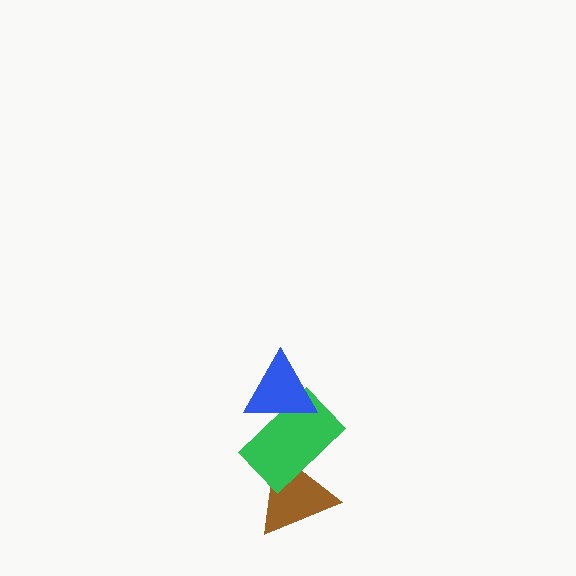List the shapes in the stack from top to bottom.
From top to bottom: the blue triangle, the green rectangle, the brown triangle.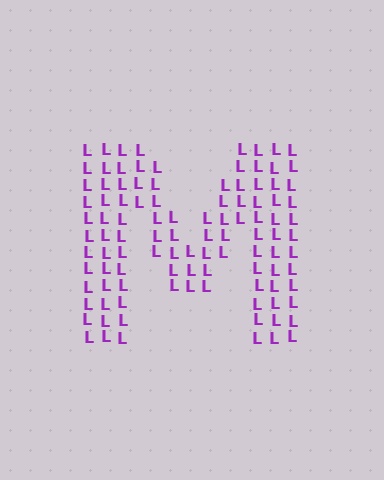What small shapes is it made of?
It is made of small letter L's.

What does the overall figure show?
The overall figure shows the letter M.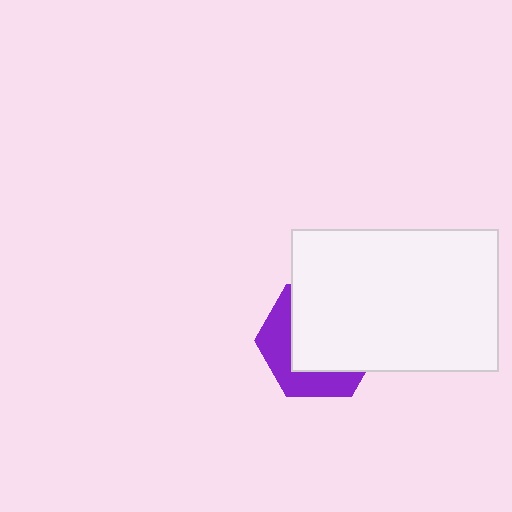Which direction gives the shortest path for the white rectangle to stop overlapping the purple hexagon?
Moving toward the upper-right gives the shortest separation.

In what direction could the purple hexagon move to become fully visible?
The purple hexagon could move toward the lower-left. That would shift it out from behind the white rectangle entirely.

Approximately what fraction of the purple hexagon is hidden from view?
Roughly 63% of the purple hexagon is hidden behind the white rectangle.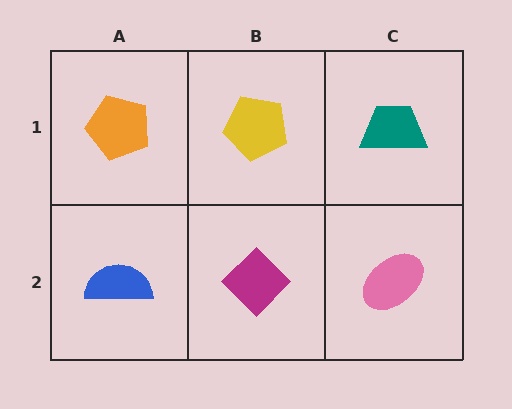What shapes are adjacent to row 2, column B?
A yellow pentagon (row 1, column B), a blue semicircle (row 2, column A), a pink ellipse (row 2, column C).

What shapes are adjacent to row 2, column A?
An orange pentagon (row 1, column A), a magenta diamond (row 2, column B).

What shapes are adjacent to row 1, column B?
A magenta diamond (row 2, column B), an orange pentagon (row 1, column A), a teal trapezoid (row 1, column C).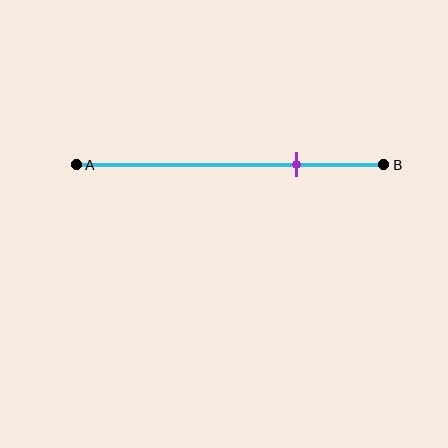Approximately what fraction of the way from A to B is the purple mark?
The purple mark is approximately 70% of the way from A to B.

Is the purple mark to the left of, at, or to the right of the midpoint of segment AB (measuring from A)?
The purple mark is to the right of the midpoint of segment AB.